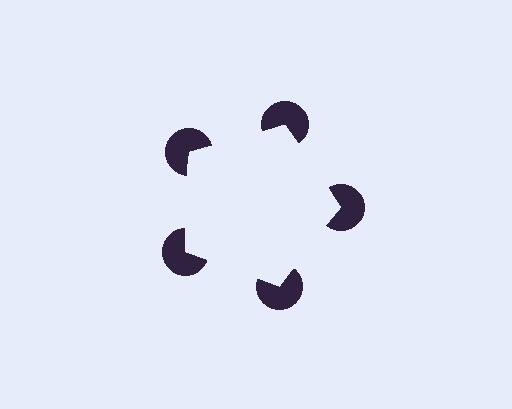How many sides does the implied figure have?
5 sides.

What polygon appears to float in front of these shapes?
An illusory pentagon — its edges are inferred from the aligned wedge cuts in the pac-man discs, not physically drawn.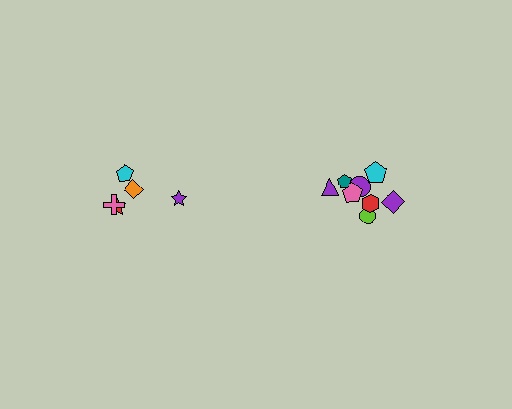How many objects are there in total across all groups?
There are 13 objects.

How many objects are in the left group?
There are 5 objects.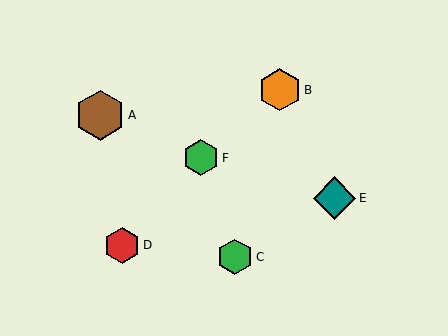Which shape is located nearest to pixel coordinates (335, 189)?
The teal diamond (labeled E) at (334, 198) is nearest to that location.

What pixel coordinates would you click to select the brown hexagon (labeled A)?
Click at (100, 115) to select the brown hexagon A.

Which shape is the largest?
The brown hexagon (labeled A) is the largest.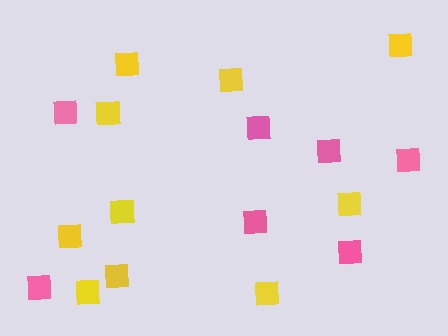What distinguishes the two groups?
There are 2 groups: one group of pink squares (7) and one group of yellow squares (10).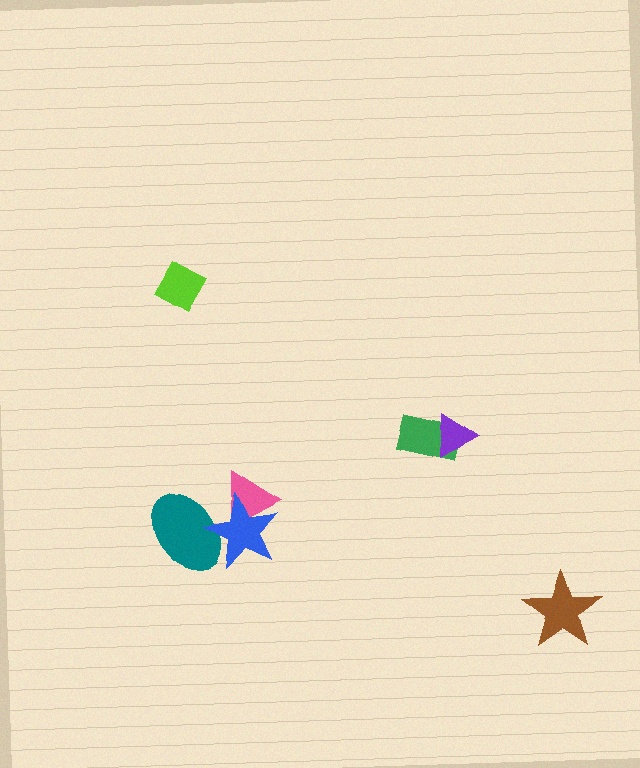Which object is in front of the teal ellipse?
The blue star is in front of the teal ellipse.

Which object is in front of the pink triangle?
The blue star is in front of the pink triangle.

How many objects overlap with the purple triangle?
1 object overlaps with the purple triangle.